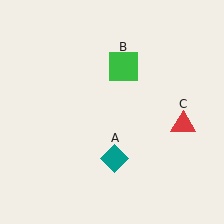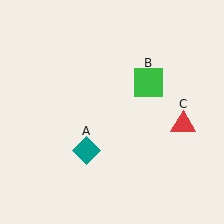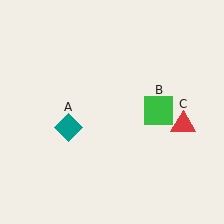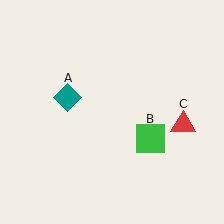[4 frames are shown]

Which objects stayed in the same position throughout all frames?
Red triangle (object C) remained stationary.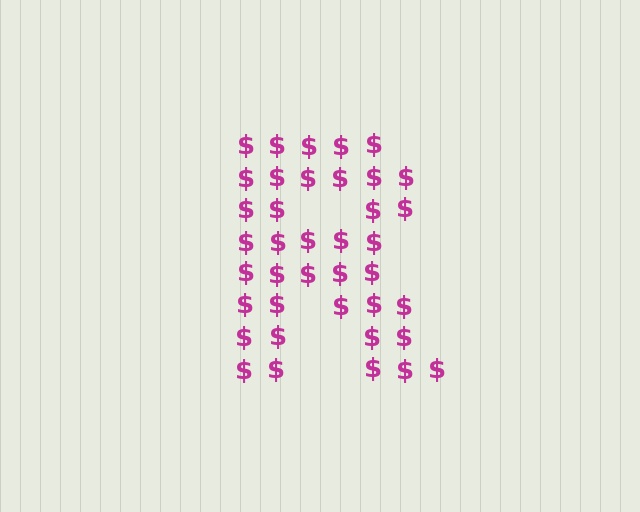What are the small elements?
The small elements are dollar signs.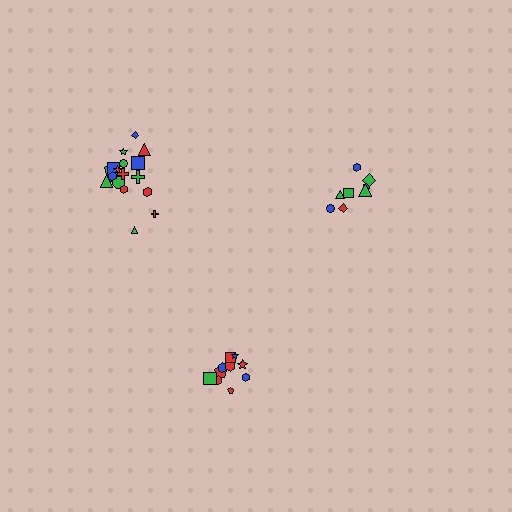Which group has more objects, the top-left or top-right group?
The top-left group.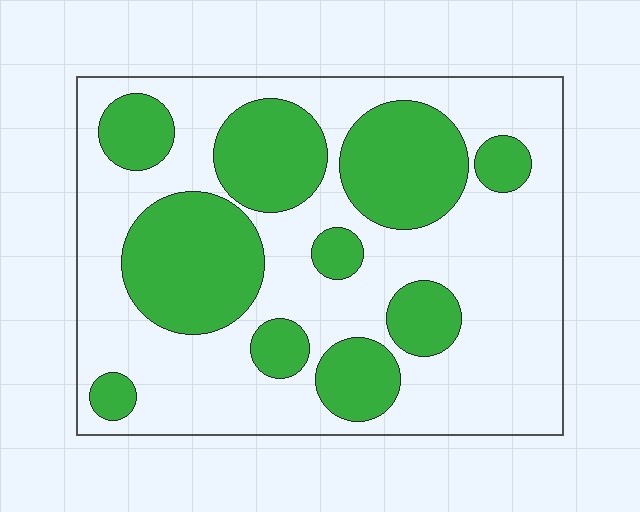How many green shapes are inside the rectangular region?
10.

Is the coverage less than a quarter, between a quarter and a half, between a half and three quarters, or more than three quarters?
Between a quarter and a half.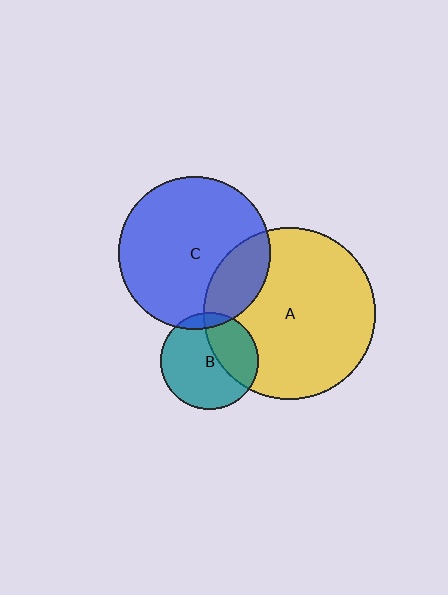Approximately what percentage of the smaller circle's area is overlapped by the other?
Approximately 35%.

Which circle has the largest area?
Circle A (yellow).